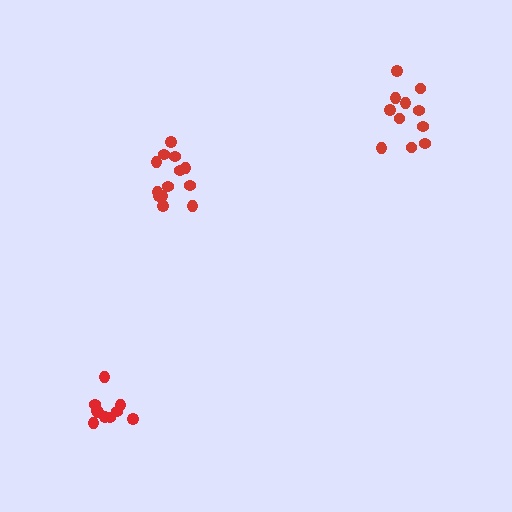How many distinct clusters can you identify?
There are 3 distinct clusters.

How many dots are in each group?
Group 1: 10 dots, Group 2: 13 dots, Group 3: 11 dots (34 total).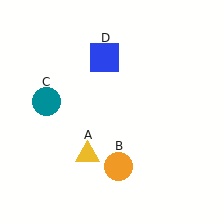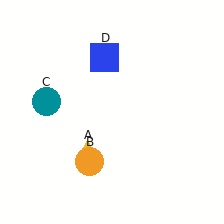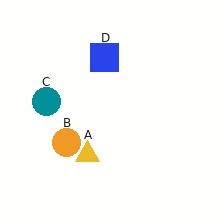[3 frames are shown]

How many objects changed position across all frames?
1 object changed position: orange circle (object B).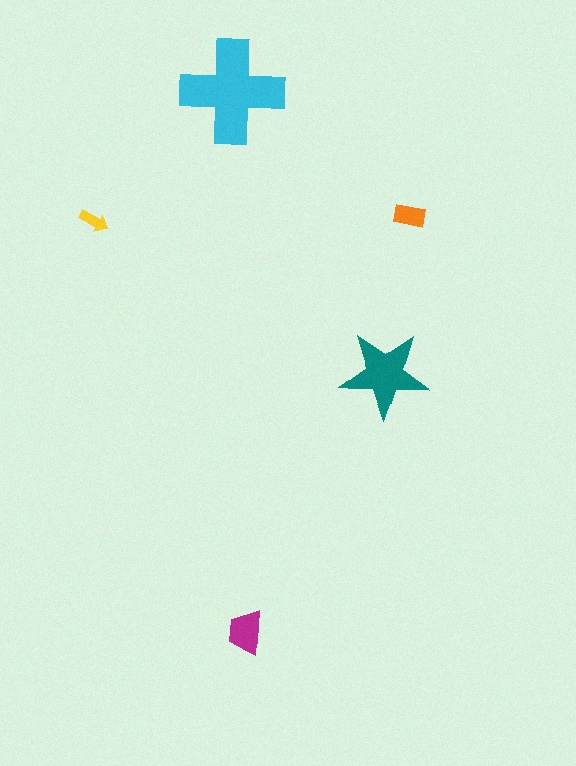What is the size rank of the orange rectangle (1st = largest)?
4th.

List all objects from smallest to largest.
The yellow arrow, the orange rectangle, the magenta trapezoid, the teal star, the cyan cross.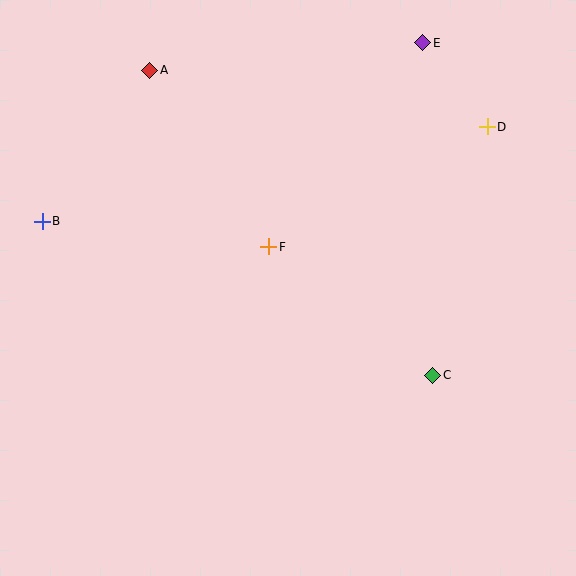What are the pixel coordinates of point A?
Point A is at (150, 70).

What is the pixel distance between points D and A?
The distance between D and A is 342 pixels.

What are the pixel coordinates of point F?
Point F is at (269, 247).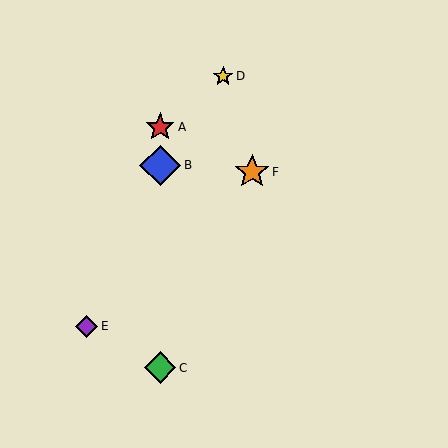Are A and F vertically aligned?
No, A is at x≈160 and F is at x≈252.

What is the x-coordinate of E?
Object E is at x≈86.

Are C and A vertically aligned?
Yes, both are at x≈160.